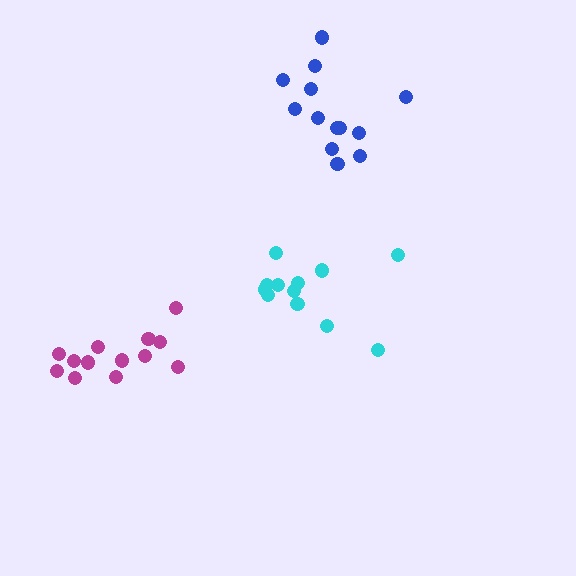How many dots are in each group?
Group 1: 12 dots, Group 2: 13 dots, Group 3: 13 dots (38 total).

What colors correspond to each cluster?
The clusters are colored: cyan, magenta, blue.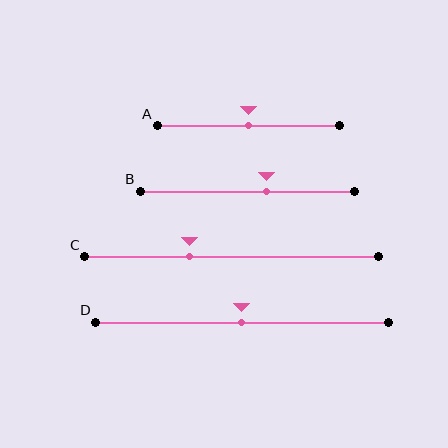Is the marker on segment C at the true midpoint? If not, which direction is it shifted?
No, the marker on segment C is shifted to the left by about 14% of the segment length.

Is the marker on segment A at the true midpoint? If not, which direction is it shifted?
Yes, the marker on segment A is at the true midpoint.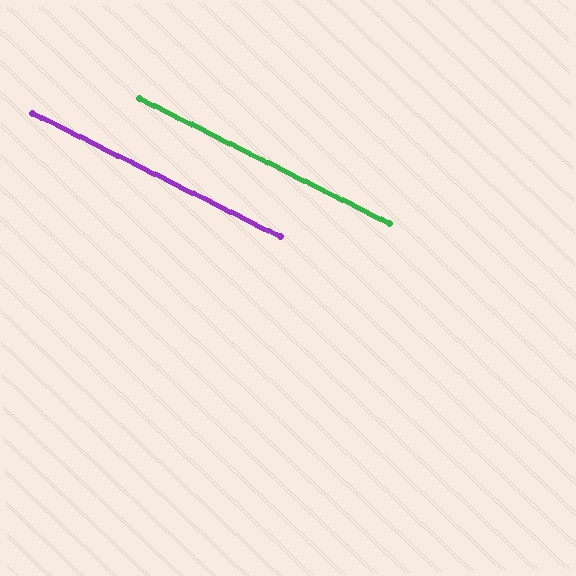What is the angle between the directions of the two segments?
Approximately 0 degrees.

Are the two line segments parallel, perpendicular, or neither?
Parallel — their directions differ by only 0.3°.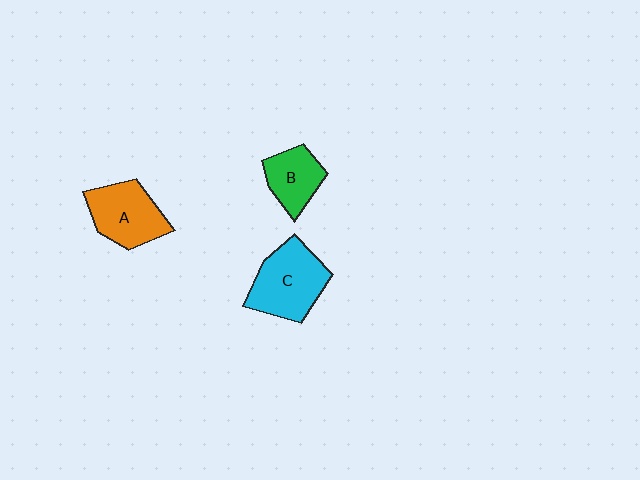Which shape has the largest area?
Shape C (cyan).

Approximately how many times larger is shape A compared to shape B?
Approximately 1.4 times.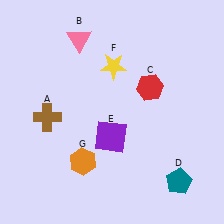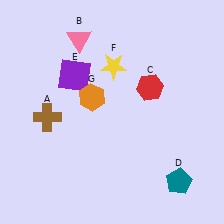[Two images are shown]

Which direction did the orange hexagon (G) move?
The orange hexagon (G) moved up.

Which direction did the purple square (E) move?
The purple square (E) moved up.